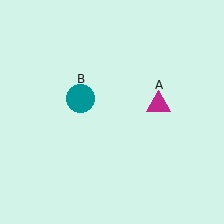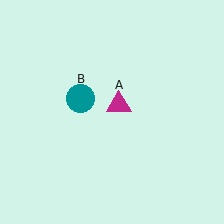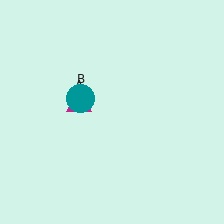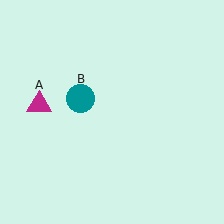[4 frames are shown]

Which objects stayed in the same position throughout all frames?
Teal circle (object B) remained stationary.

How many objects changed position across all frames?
1 object changed position: magenta triangle (object A).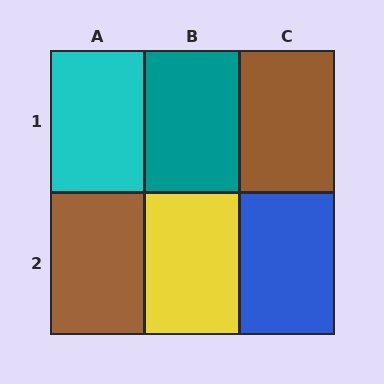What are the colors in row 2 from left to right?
Brown, yellow, blue.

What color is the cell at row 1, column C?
Brown.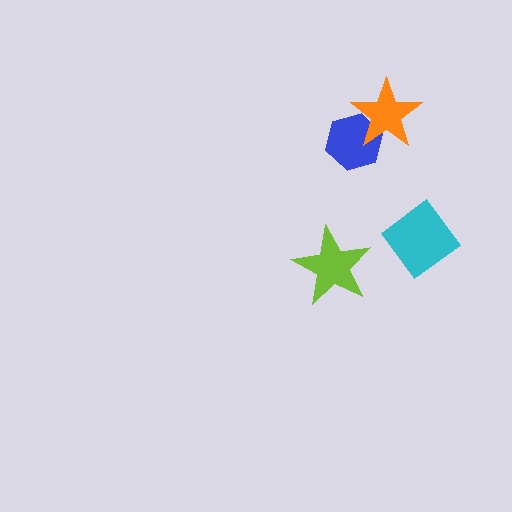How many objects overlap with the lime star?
0 objects overlap with the lime star.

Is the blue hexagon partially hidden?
Yes, it is partially covered by another shape.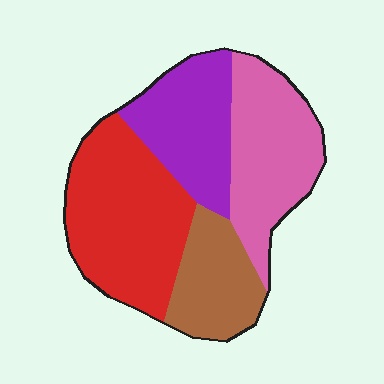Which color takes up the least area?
Brown, at roughly 15%.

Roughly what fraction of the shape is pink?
Pink takes up about one quarter (1/4) of the shape.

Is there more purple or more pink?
Pink.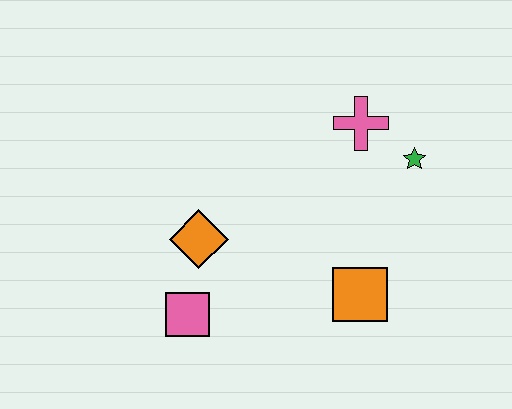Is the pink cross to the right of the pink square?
Yes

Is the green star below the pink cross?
Yes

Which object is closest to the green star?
The pink cross is closest to the green star.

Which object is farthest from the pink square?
The green star is farthest from the pink square.